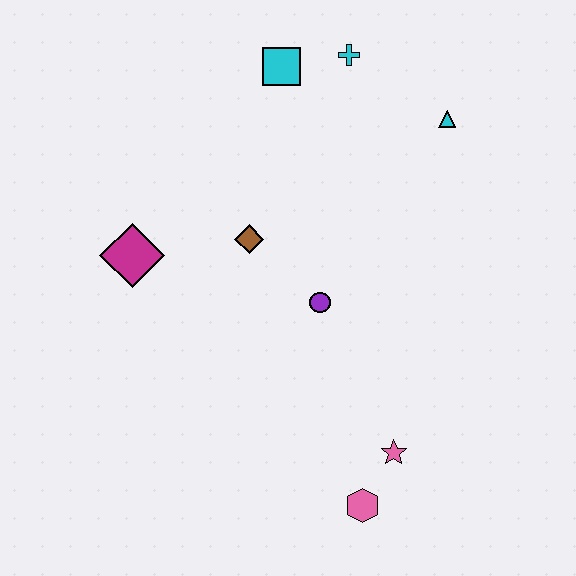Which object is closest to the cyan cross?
The cyan square is closest to the cyan cross.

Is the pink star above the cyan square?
No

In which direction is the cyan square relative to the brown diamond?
The cyan square is above the brown diamond.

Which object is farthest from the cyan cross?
The pink hexagon is farthest from the cyan cross.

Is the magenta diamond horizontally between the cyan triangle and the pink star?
No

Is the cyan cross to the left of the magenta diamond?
No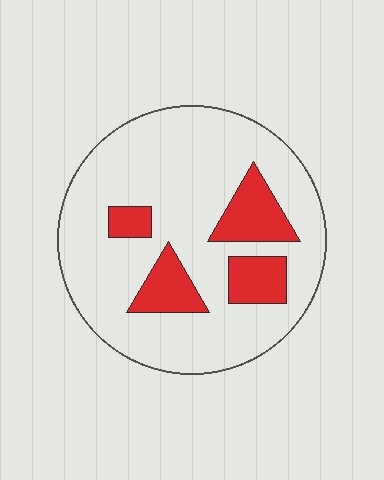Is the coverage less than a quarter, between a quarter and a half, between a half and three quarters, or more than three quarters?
Less than a quarter.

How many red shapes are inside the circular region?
4.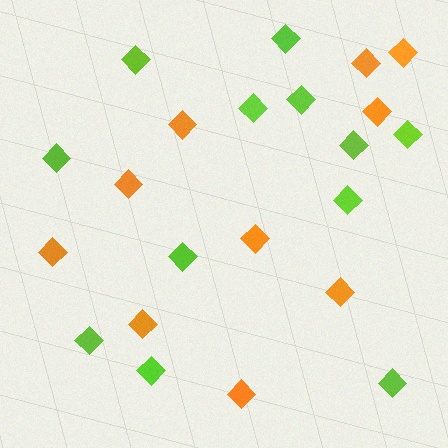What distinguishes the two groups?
There are 2 groups: one group of lime diamonds (12) and one group of orange diamonds (10).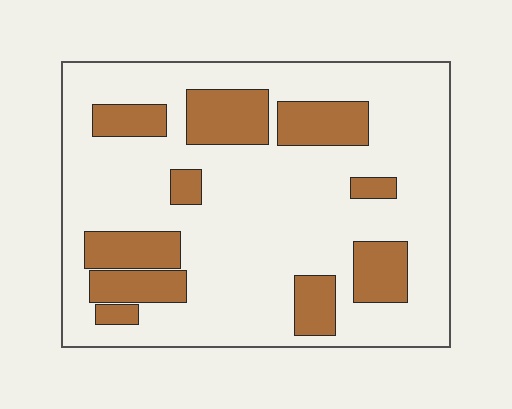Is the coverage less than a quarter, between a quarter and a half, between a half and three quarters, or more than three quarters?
Less than a quarter.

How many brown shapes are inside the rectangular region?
10.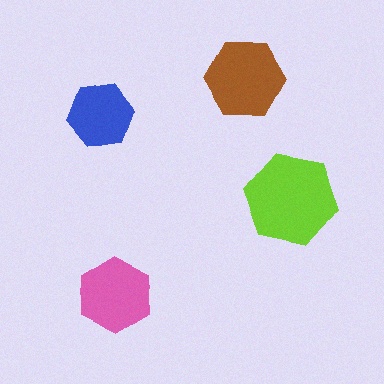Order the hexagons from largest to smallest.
the lime one, the brown one, the pink one, the blue one.